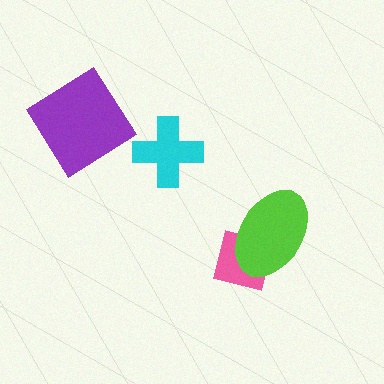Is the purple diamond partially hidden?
No, no other shape covers it.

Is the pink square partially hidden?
Yes, it is partially covered by another shape.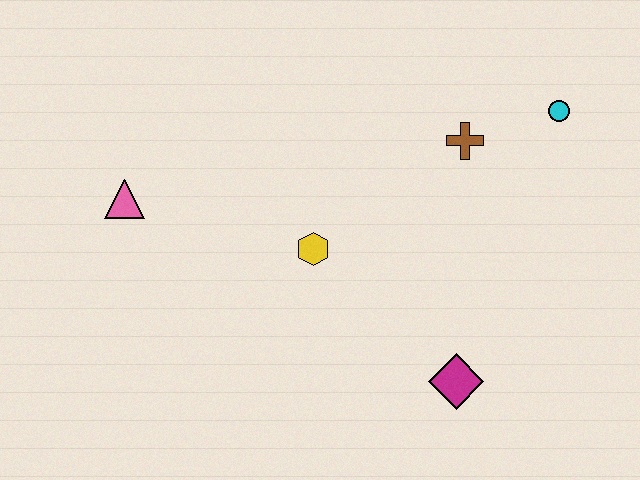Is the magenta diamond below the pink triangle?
Yes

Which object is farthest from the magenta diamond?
The pink triangle is farthest from the magenta diamond.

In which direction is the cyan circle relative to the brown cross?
The cyan circle is to the right of the brown cross.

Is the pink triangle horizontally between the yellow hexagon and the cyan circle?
No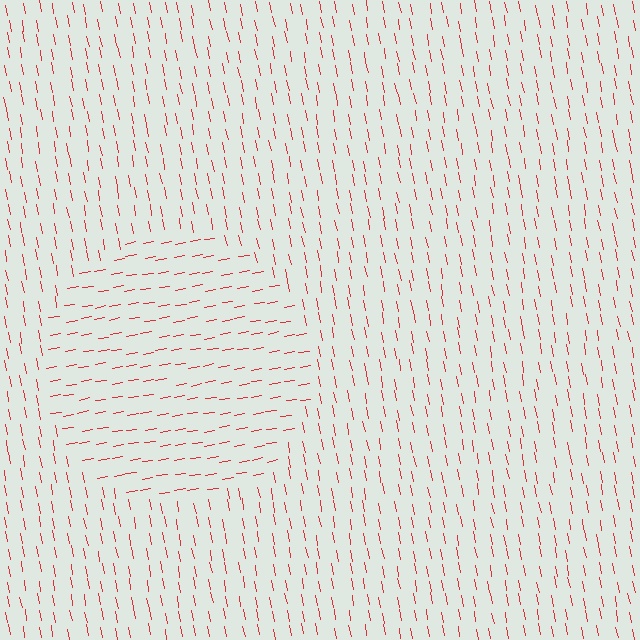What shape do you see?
I see a circle.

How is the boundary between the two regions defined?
The boundary is defined purely by a change in line orientation (approximately 89 degrees difference). All lines are the same color and thickness.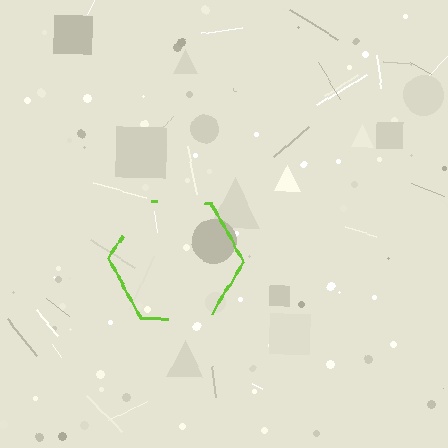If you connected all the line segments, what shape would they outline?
They would outline a hexagon.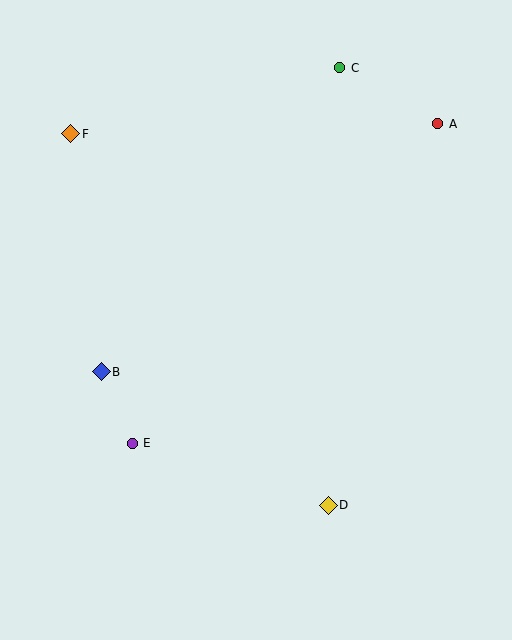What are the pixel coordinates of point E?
Point E is at (132, 443).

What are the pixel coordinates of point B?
Point B is at (101, 372).